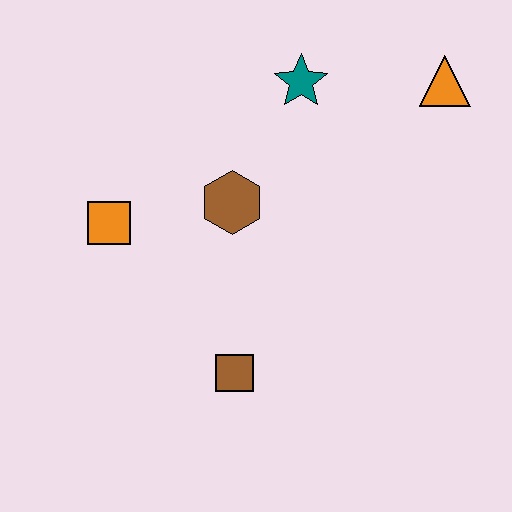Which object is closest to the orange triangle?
The teal star is closest to the orange triangle.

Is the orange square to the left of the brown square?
Yes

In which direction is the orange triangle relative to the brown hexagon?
The orange triangle is to the right of the brown hexagon.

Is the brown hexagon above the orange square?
Yes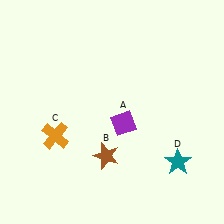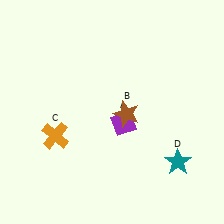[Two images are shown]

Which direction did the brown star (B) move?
The brown star (B) moved up.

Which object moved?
The brown star (B) moved up.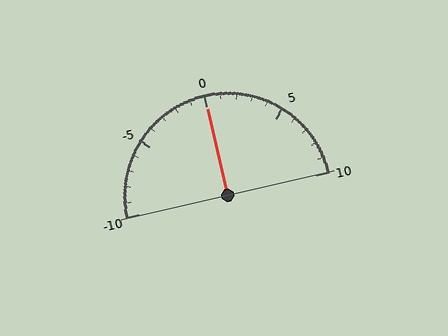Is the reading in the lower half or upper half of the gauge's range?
The reading is in the upper half of the range (-10 to 10).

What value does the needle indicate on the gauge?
The needle indicates approximately 0.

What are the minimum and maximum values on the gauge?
The gauge ranges from -10 to 10.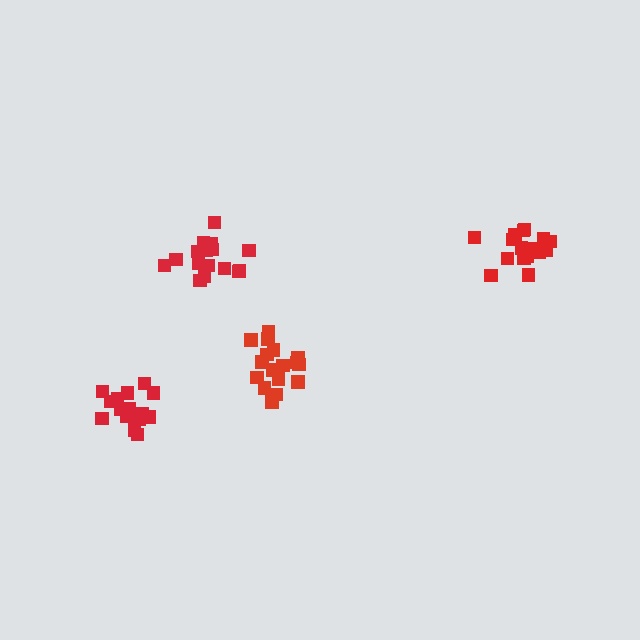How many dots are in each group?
Group 1: 17 dots, Group 2: 16 dots, Group 3: 17 dots, Group 4: 17 dots (67 total).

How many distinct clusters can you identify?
There are 4 distinct clusters.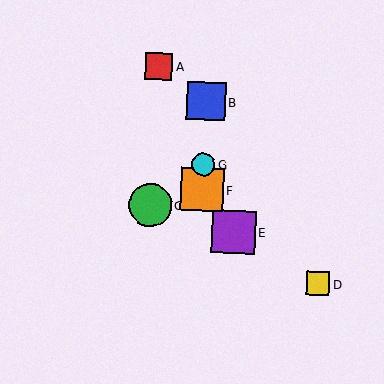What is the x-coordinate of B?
Object B is at x≈206.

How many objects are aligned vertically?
3 objects (B, F, G) are aligned vertically.